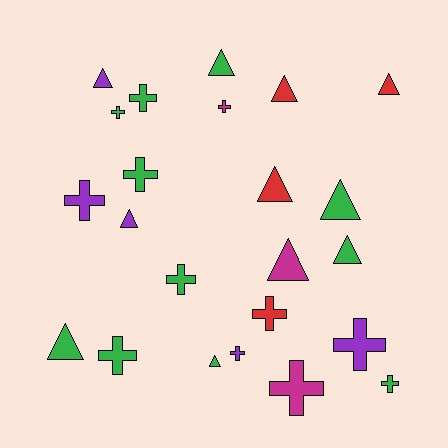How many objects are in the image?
There are 23 objects.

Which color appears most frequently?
Green, with 11 objects.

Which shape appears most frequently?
Cross, with 12 objects.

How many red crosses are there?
There is 1 red cross.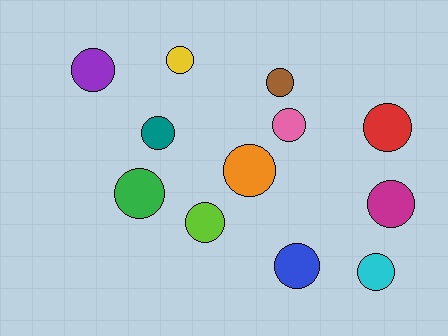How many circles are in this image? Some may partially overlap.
There are 12 circles.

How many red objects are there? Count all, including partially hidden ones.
There is 1 red object.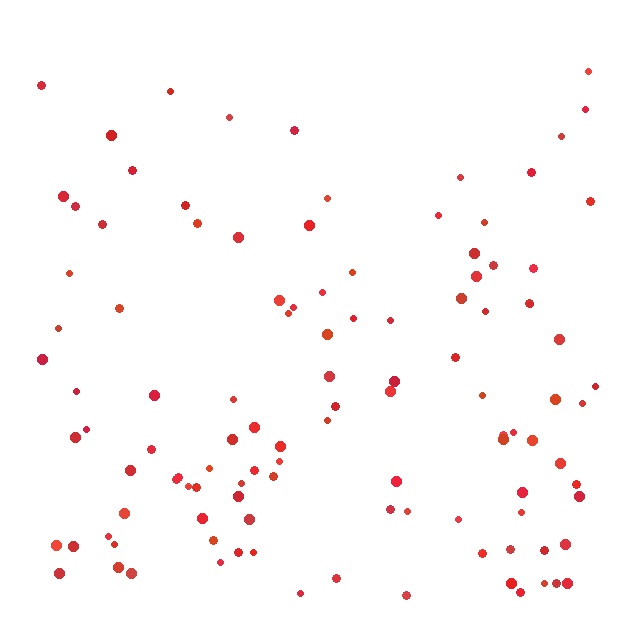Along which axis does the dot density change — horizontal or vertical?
Vertical.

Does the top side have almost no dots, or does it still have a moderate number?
Still a moderate number, just noticeably fewer than the bottom.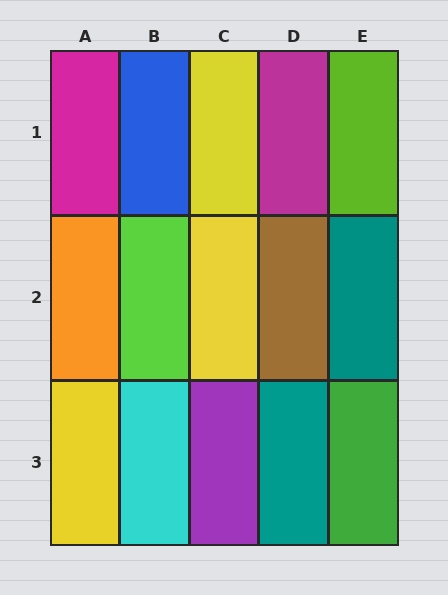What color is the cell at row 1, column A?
Magenta.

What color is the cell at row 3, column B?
Cyan.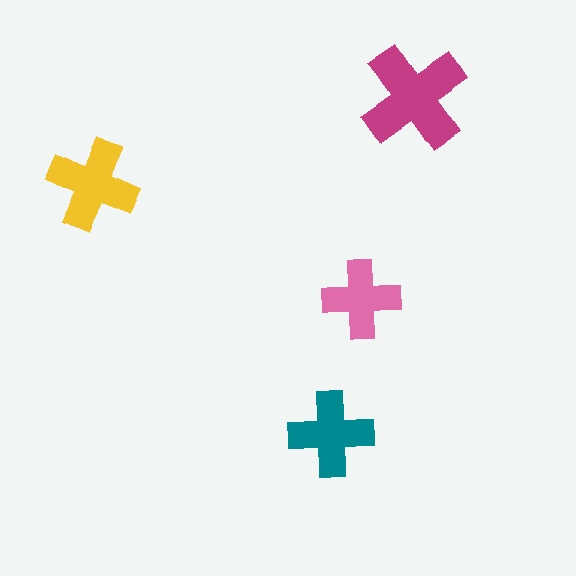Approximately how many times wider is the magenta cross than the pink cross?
About 1.5 times wider.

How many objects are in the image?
There are 4 objects in the image.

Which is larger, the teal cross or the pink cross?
The teal one.